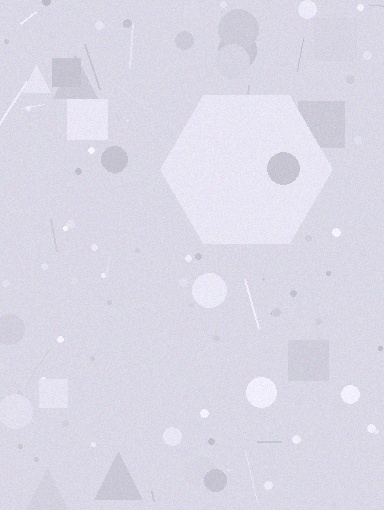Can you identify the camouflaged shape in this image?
The camouflaged shape is a hexagon.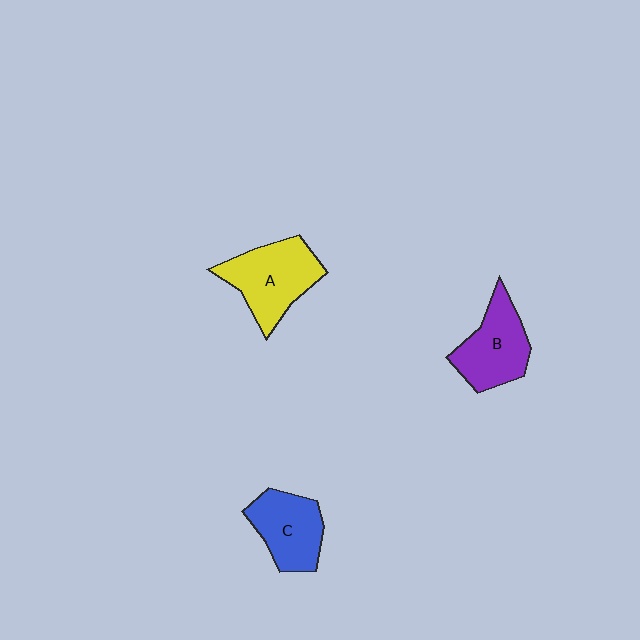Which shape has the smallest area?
Shape C (blue).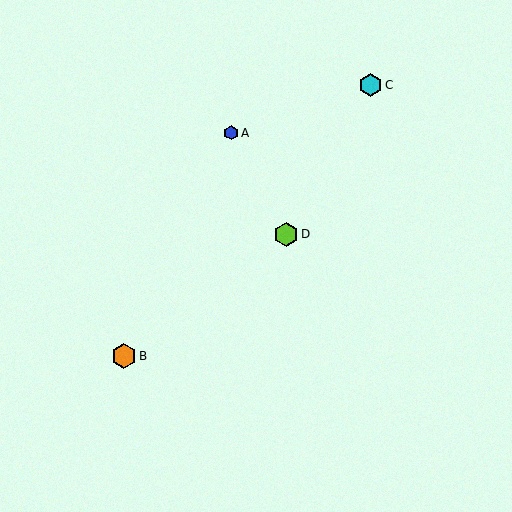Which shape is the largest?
The orange hexagon (labeled B) is the largest.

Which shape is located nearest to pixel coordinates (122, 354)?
The orange hexagon (labeled B) at (124, 356) is nearest to that location.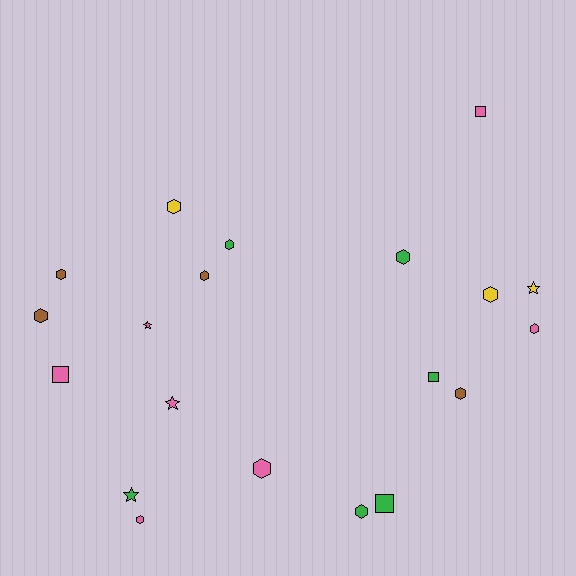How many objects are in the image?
There are 20 objects.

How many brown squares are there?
There are no brown squares.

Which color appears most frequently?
Pink, with 7 objects.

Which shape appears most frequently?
Hexagon, with 12 objects.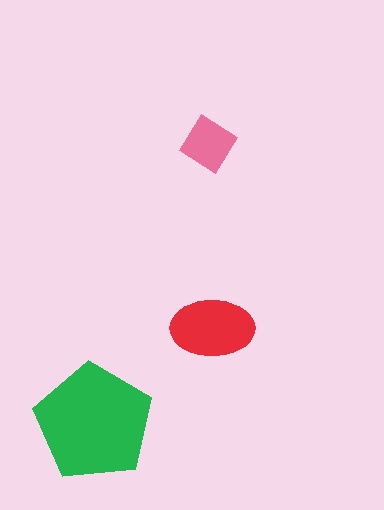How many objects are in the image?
There are 3 objects in the image.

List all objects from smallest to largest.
The pink diamond, the red ellipse, the green pentagon.